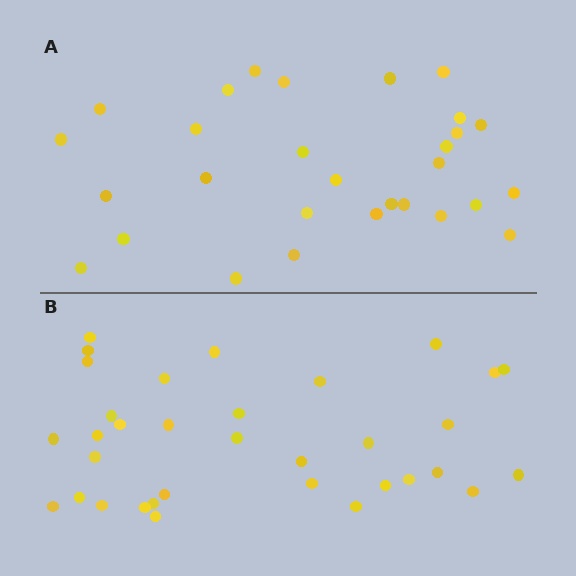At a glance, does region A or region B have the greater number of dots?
Region B (the bottom region) has more dots.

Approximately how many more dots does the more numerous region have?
Region B has about 5 more dots than region A.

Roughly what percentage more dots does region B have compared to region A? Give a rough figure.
About 15% more.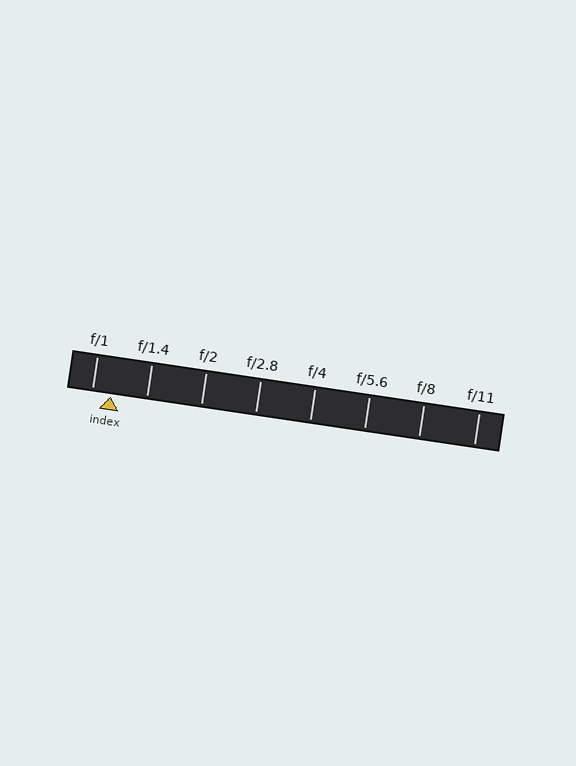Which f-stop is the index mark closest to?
The index mark is closest to f/1.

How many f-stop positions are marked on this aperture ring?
There are 8 f-stop positions marked.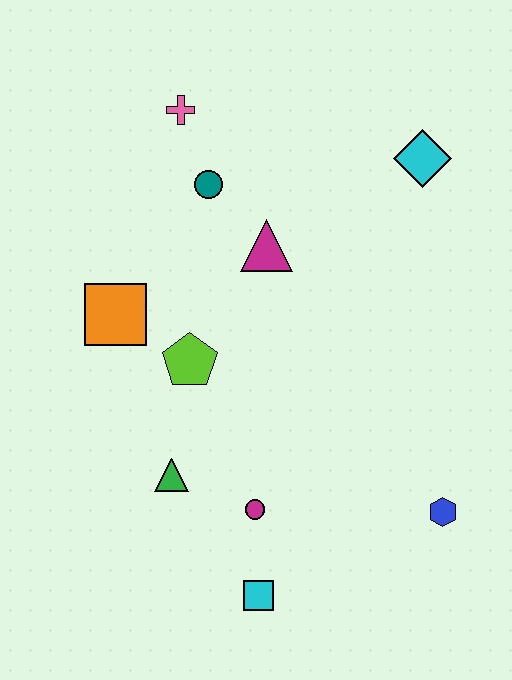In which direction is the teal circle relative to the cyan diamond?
The teal circle is to the left of the cyan diamond.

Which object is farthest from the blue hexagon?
The pink cross is farthest from the blue hexagon.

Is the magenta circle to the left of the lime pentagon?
No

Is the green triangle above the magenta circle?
Yes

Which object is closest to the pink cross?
The teal circle is closest to the pink cross.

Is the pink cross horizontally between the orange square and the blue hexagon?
Yes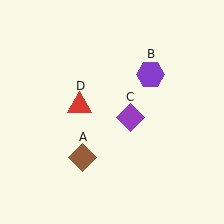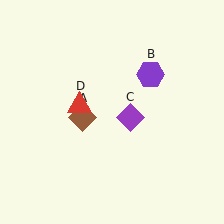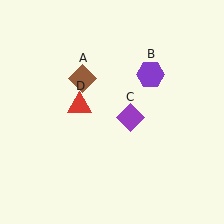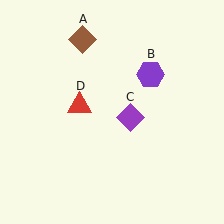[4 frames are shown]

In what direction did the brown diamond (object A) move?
The brown diamond (object A) moved up.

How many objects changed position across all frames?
1 object changed position: brown diamond (object A).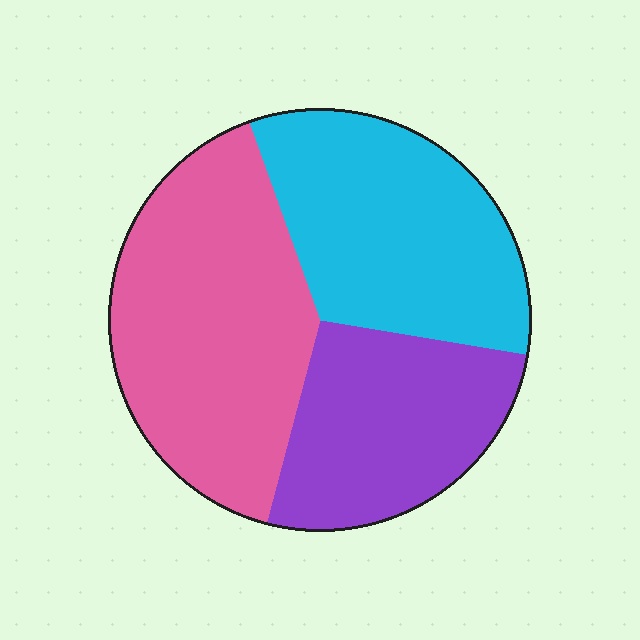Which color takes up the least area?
Purple, at roughly 25%.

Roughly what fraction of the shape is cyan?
Cyan covers 33% of the shape.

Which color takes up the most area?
Pink, at roughly 40%.